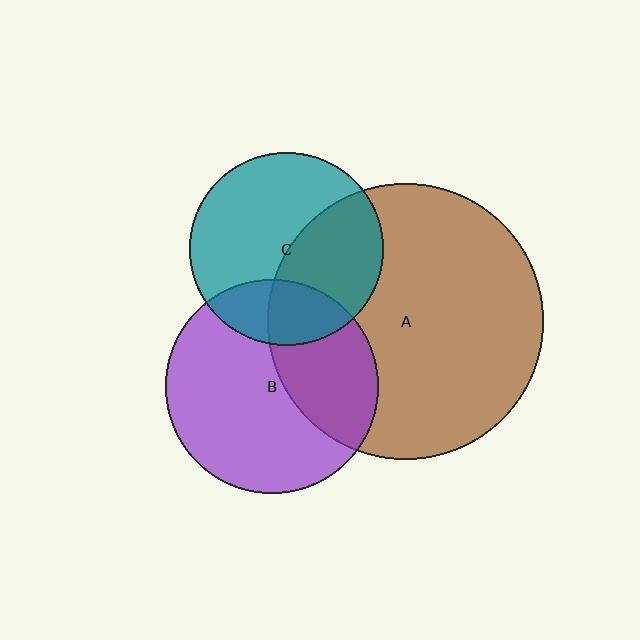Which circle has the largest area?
Circle A (brown).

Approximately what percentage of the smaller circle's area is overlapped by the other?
Approximately 35%.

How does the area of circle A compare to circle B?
Approximately 1.7 times.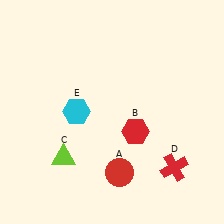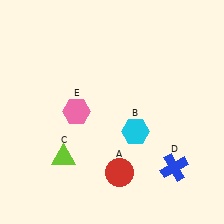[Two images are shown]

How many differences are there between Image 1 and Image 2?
There are 3 differences between the two images.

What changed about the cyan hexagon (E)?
In Image 1, E is cyan. In Image 2, it changed to pink.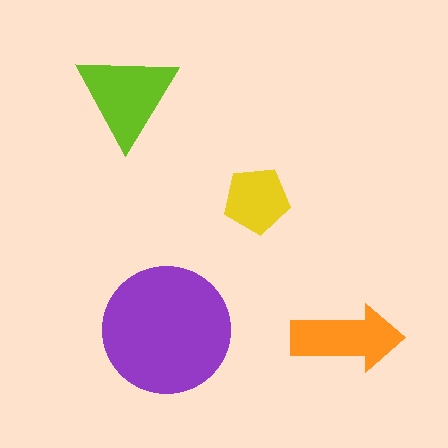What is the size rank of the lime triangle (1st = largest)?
2nd.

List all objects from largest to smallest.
The purple circle, the lime triangle, the orange arrow, the yellow pentagon.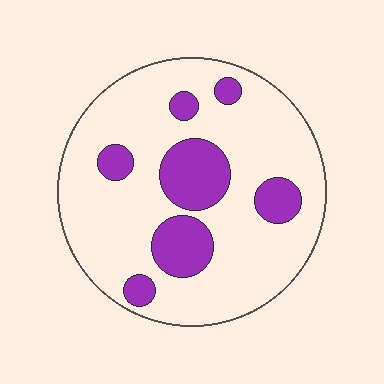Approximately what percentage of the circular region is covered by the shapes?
Approximately 20%.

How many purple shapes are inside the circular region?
7.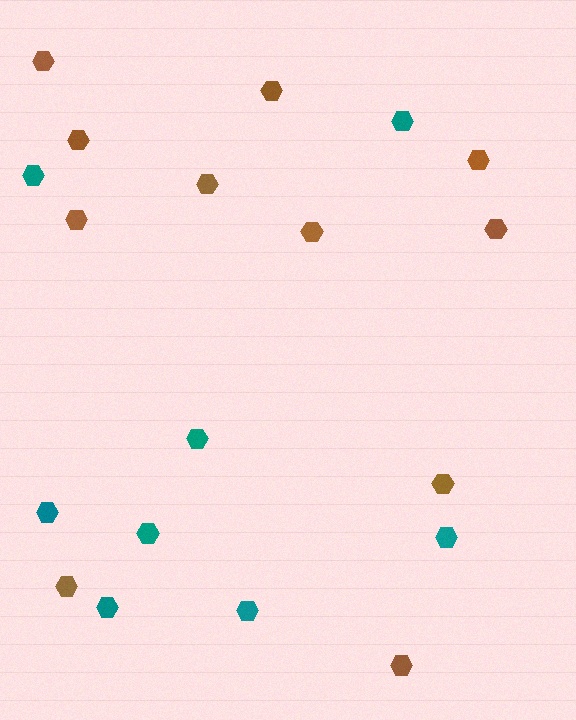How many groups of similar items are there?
There are 2 groups: one group of brown hexagons (11) and one group of teal hexagons (8).